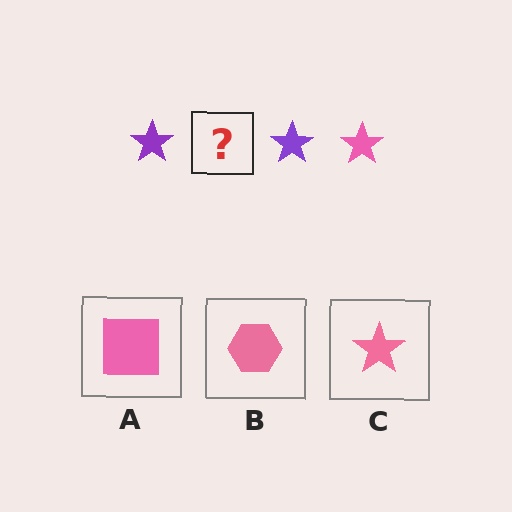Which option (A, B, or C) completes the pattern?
C.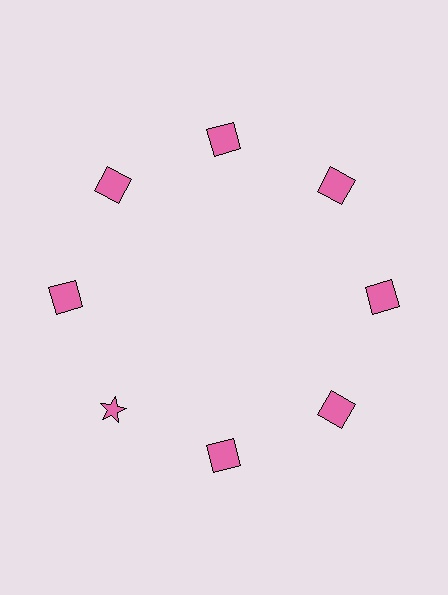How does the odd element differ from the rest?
It has a different shape: star instead of square.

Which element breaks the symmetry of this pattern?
The pink star at roughly the 8 o'clock position breaks the symmetry. All other shapes are pink squares.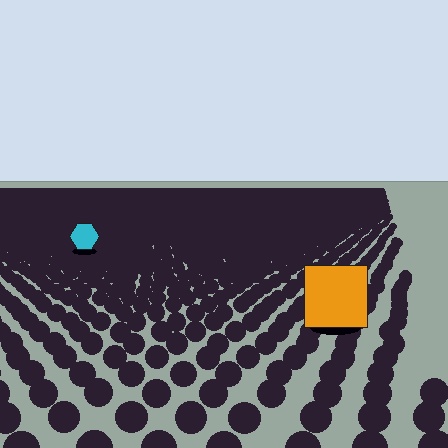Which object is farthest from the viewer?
The cyan hexagon is farthest from the viewer. It appears smaller and the ground texture around it is denser.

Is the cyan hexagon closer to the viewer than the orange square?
No. The orange square is closer — you can tell from the texture gradient: the ground texture is coarser near it.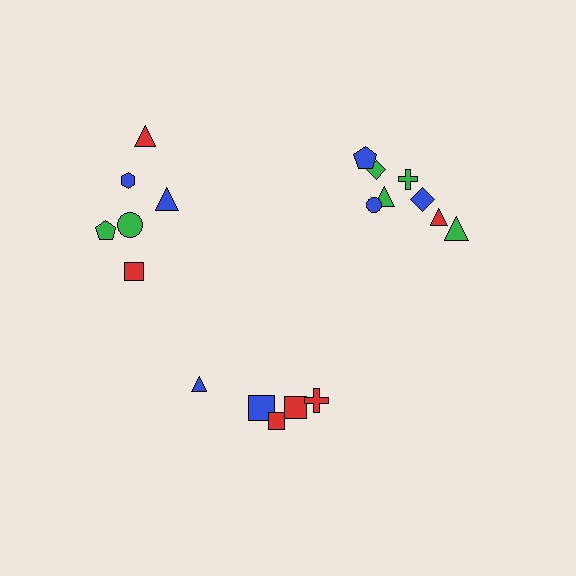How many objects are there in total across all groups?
There are 19 objects.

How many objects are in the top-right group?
There are 8 objects.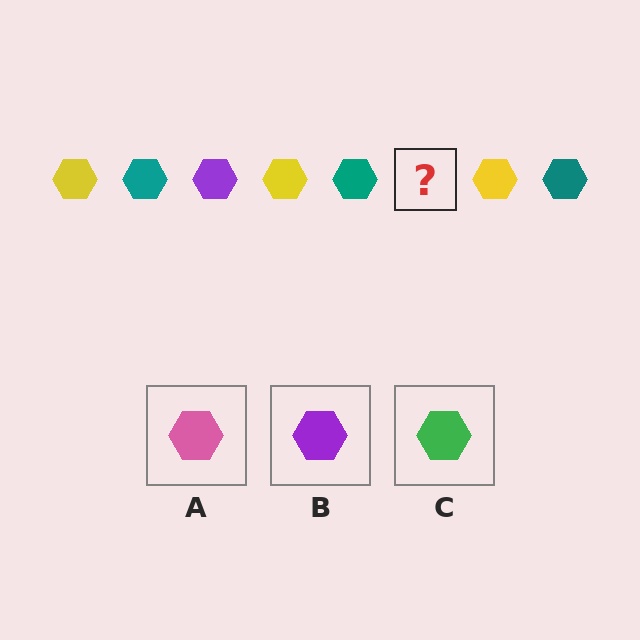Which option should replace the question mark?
Option B.